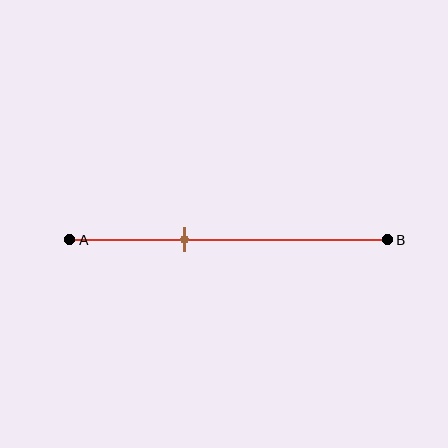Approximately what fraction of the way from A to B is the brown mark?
The brown mark is approximately 35% of the way from A to B.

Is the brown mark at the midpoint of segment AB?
No, the mark is at about 35% from A, not at the 50% midpoint.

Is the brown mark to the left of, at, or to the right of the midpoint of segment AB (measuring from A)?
The brown mark is to the left of the midpoint of segment AB.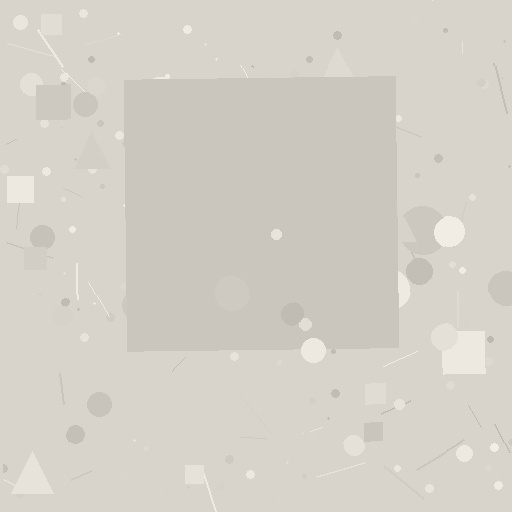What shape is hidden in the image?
A square is hidden in the image.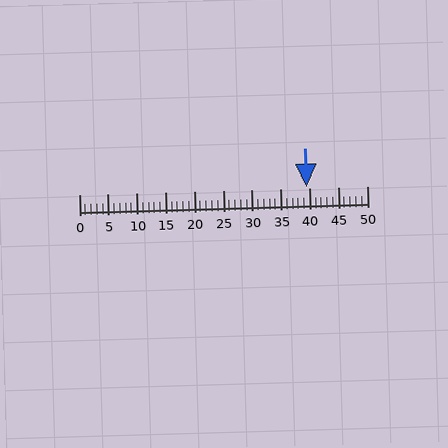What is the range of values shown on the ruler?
The ruler shows values from 0 to 50.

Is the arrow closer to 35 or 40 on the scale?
The arrow is closer to 40.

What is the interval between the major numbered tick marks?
The major tick marks are spaced 5 units apart.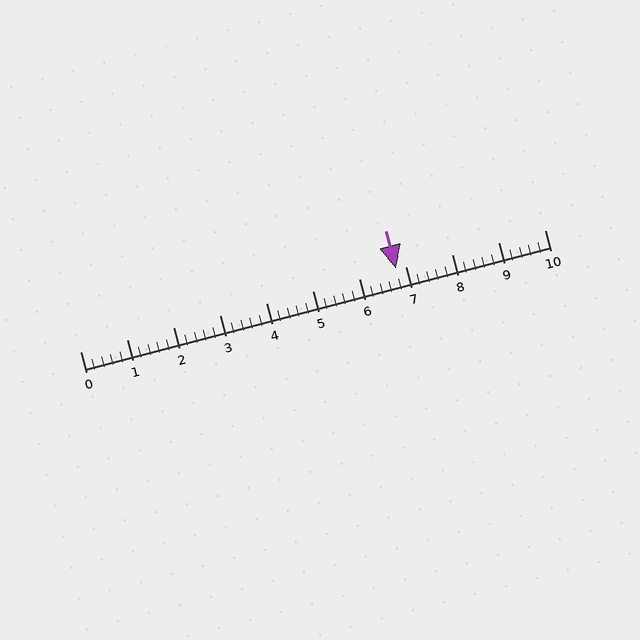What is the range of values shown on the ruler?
The ruler shows values from 0 to 10.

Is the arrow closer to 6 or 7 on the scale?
The arrow is closer to 7.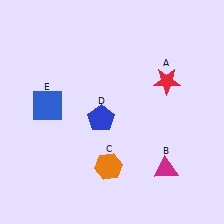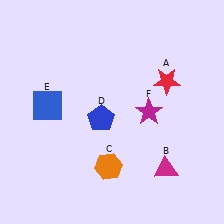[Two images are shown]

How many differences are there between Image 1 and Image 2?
There is 1 difference between the two images.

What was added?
A magenta star (F) was added in Image 2.